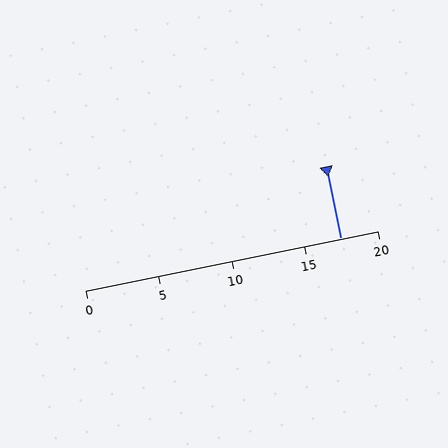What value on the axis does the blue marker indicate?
The marker indicates approximately 17.5.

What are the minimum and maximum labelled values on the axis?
The axis runs from 0 to 20.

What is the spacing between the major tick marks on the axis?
The major ticks are spaced 5 apart.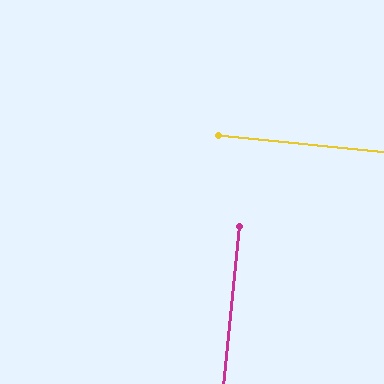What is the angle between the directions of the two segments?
Approximately 90 degrees.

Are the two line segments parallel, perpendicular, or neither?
Perpendicular — they meet at approximately 90°.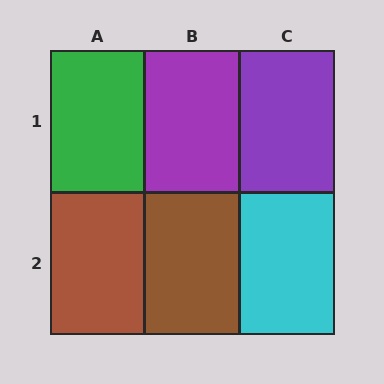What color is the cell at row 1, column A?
Green.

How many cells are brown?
2 cells are brown.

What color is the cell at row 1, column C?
Purple.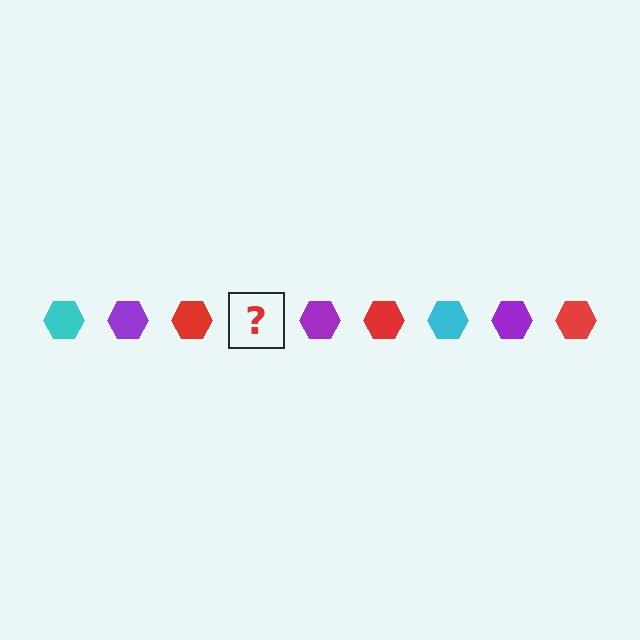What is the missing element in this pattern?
The missing element is a cyan hexagon.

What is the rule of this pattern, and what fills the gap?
The rule is that the pattern cycles through cyan, purple, red hexagons. The gap should be filled with a cyan hexagon.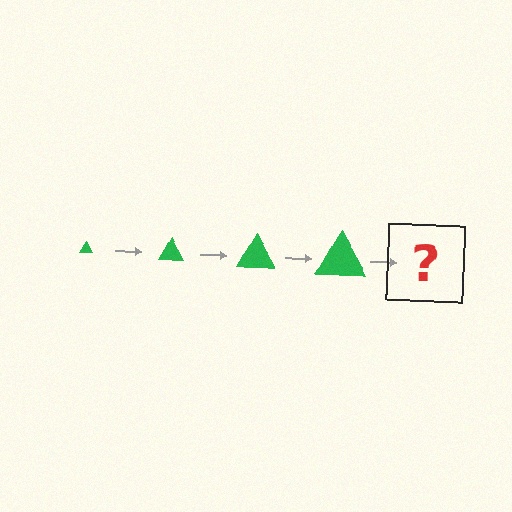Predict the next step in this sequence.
The next step is a green triangle, larger than the previous one.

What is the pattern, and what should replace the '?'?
The pattern is that the triangle gets progressively larger each step. The '?' should be a green triangle, larger than the previous one.